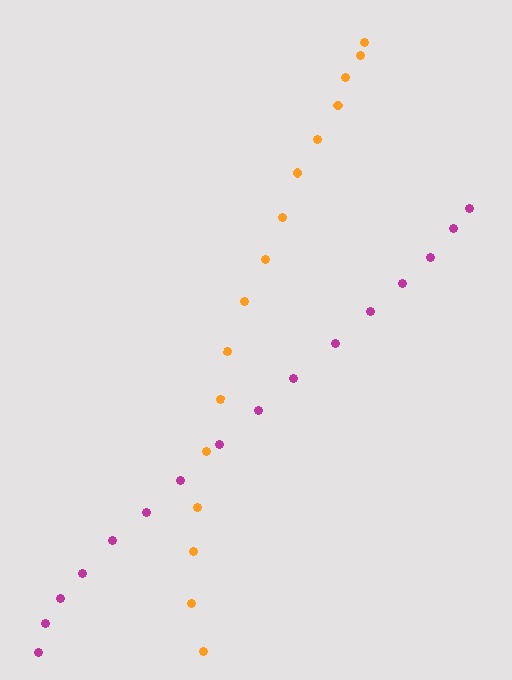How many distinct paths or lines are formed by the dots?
There are 2 distinct paths.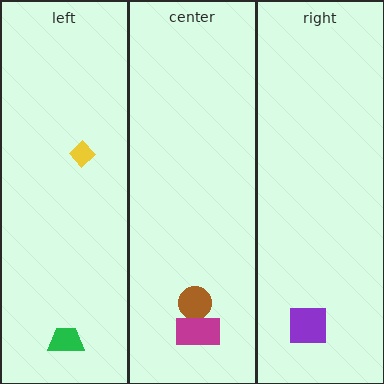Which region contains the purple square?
The right region.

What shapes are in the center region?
The brown circle, the magenta rectangle.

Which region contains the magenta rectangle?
The center region.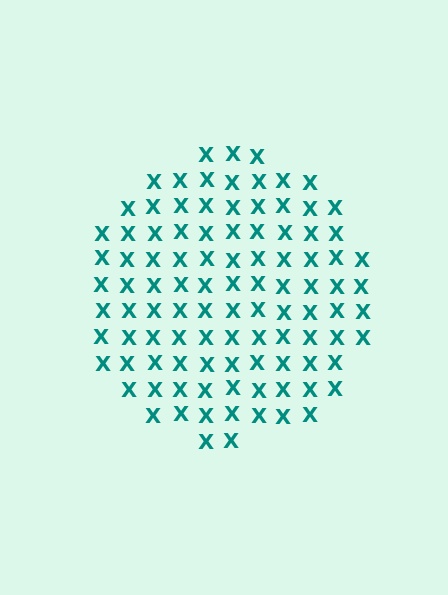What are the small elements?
The small elements are letter X's.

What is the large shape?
The large shape is a circle.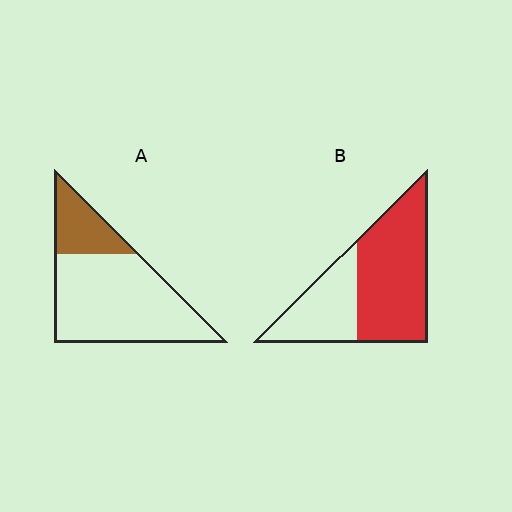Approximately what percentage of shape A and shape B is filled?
A is approximately 25% and B is approximately 65%.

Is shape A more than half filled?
No.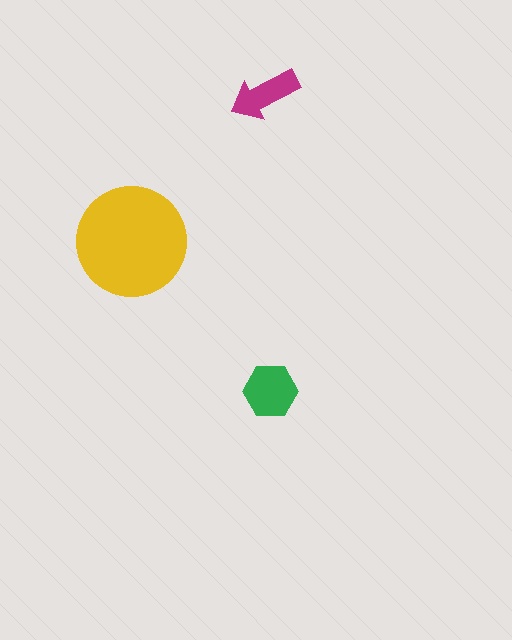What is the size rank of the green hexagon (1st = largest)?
2nd.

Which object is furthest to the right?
The green hexagon is rightmost.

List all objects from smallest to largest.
The magenta arrow, the green hexagon, the yellow circle.